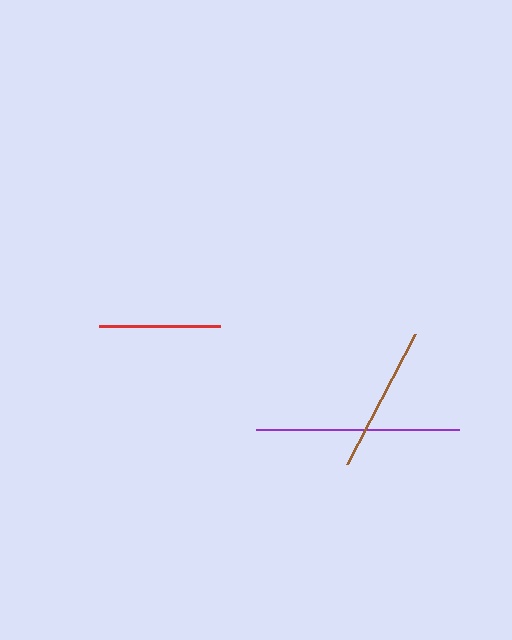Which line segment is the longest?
The purple line is the longest at approximately 203 pixels.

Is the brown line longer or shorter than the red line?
The brown line is longer than the red line.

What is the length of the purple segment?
The purple segment is approximately 203 pixels long.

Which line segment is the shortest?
The red line is the shortest at approximately 121 pixels.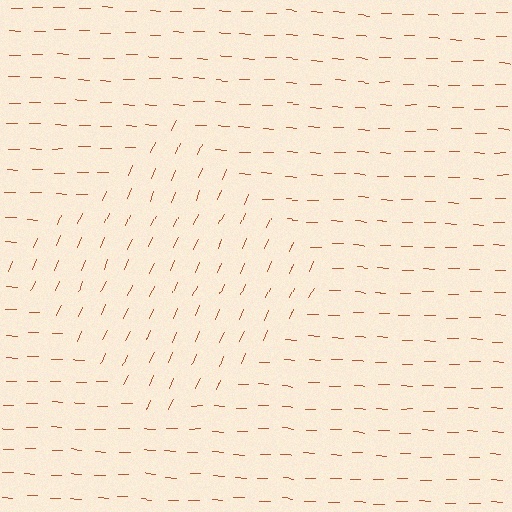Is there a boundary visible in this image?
Yes, there is a texture boundary formed by a change in line orientation.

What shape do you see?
I see a diamond.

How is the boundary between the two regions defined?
The boundary is defined purely by a change in line orientation (approximately 69 degrees difference). All lines are the same color and thickness.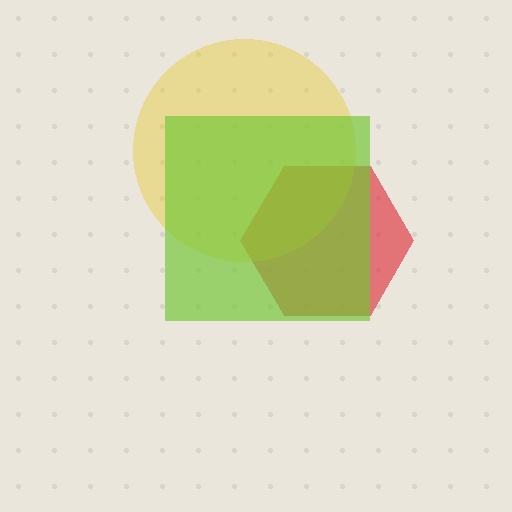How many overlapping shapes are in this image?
There are 3 overlapping shapes in the image.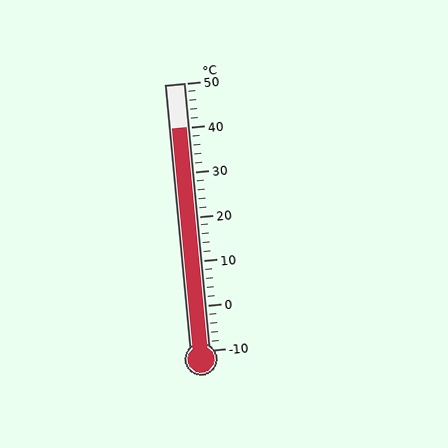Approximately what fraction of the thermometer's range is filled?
The thermometer is filled to approximately 85% of its range.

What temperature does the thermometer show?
The thermometer shows approximately 40°C.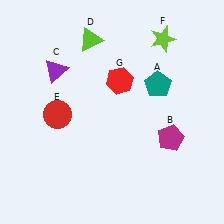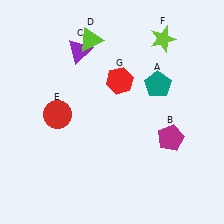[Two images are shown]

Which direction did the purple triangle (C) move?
The purple triangle (C) moved right.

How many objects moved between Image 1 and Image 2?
1 object moved between the two images.